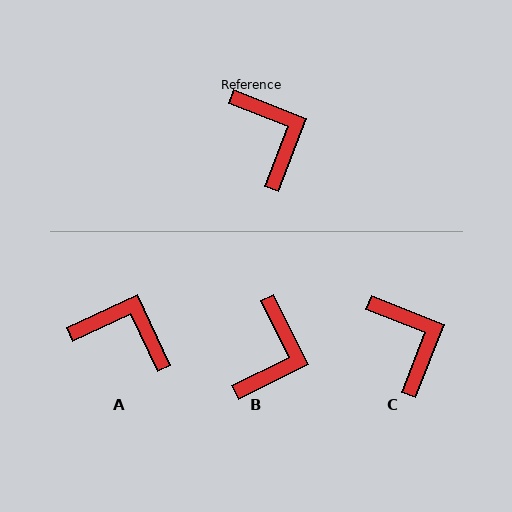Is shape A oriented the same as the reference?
No, it is off by about 47 degrees.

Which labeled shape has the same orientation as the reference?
C.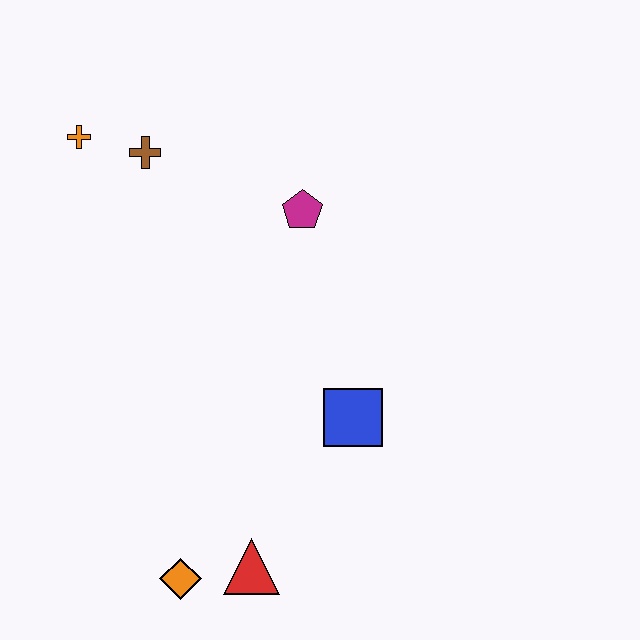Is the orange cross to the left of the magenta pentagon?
Yes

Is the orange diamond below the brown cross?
Yes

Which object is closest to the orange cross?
The brown cross is closest to the orange cross.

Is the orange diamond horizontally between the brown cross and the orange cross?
No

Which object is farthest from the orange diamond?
The orange cross is farthest from the orange diamond.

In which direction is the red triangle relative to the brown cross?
The red triangle is below the brown cross.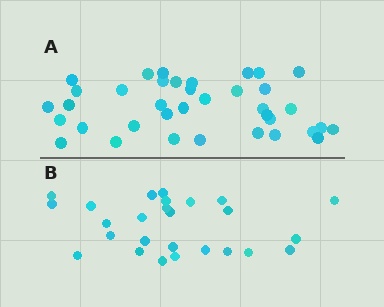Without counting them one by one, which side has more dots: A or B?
Region A (the top region) has more dots.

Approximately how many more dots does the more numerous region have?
Region A has roughly 12 or so more dots than region B.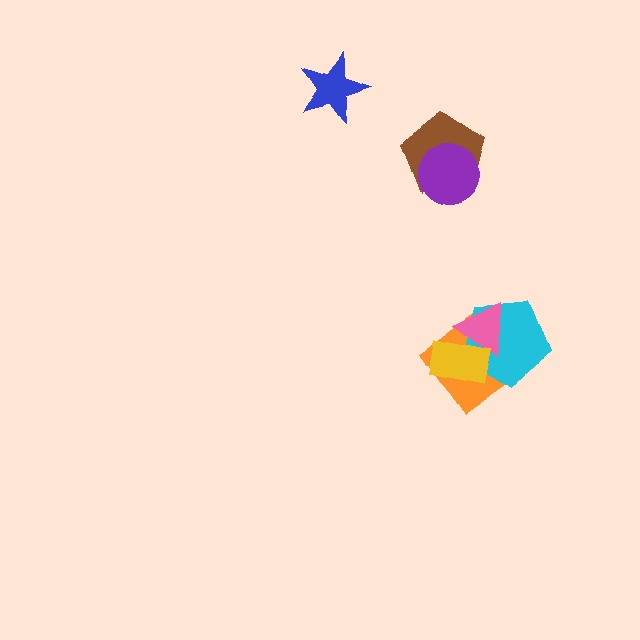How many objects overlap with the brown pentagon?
1 object overlaps with the brown pentagon.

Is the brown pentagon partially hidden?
Yes, it is partially covered by another shape.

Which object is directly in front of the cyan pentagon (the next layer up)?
The pink triangle is directly in front of the cyan pentagon.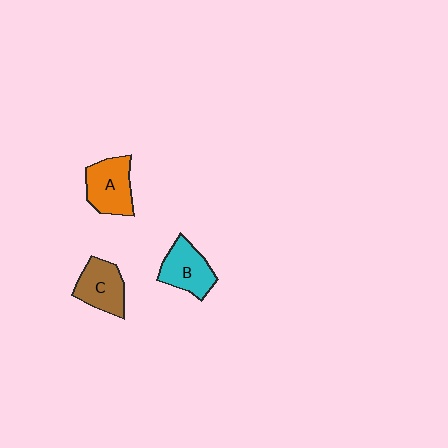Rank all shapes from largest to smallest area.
From largest to smallest: A (orange), B (cyan), C (brown).